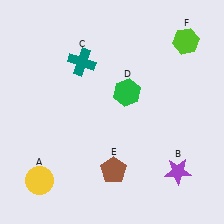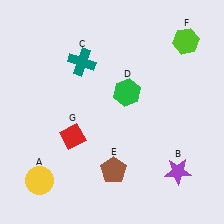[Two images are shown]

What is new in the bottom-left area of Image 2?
A red diamond (G) was added in the bottom-left area of Image 2.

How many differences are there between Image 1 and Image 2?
There is 1 difference between the two images.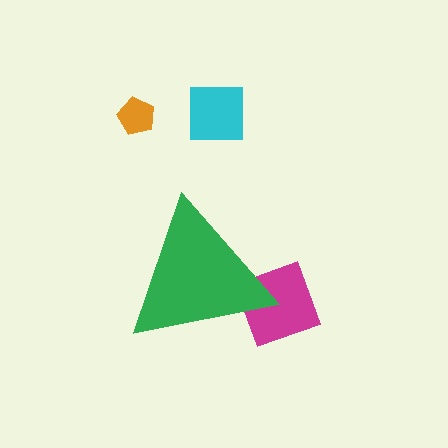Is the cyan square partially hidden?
No, the cyan square is fully visible.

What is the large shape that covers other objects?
A green triangle.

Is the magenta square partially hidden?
Yes, the magenta square is partially hidden behind the green triangle.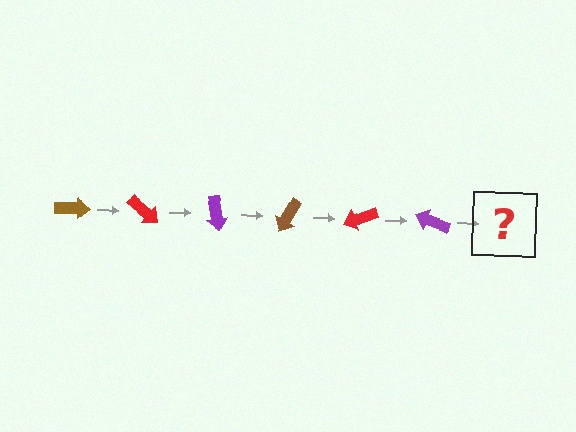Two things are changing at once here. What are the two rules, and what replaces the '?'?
The two rules are that it rotates 40 degrees each step and the color cycles through brown, red, and purple. The '?' should be a brown arrow, rotated 240 degrees from the start.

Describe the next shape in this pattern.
It should be a brown arrow, rotated 240 degrees from the start.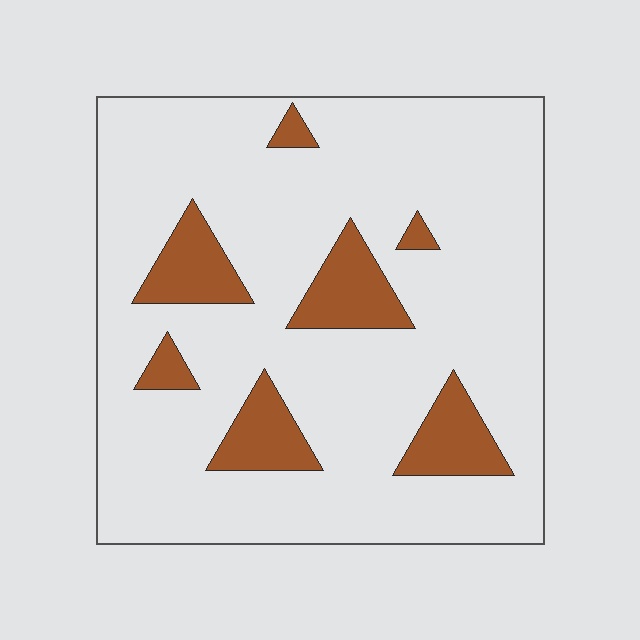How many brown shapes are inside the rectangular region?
7.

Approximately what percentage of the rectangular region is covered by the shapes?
Approximately 15%.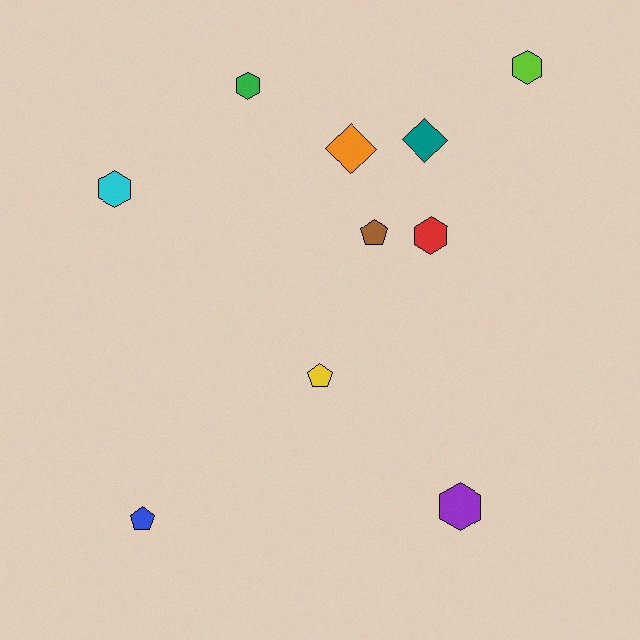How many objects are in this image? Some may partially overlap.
There are 10 objects.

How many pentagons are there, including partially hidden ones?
There are 3 pentagons.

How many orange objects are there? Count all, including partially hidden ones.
There is 1 orange object.